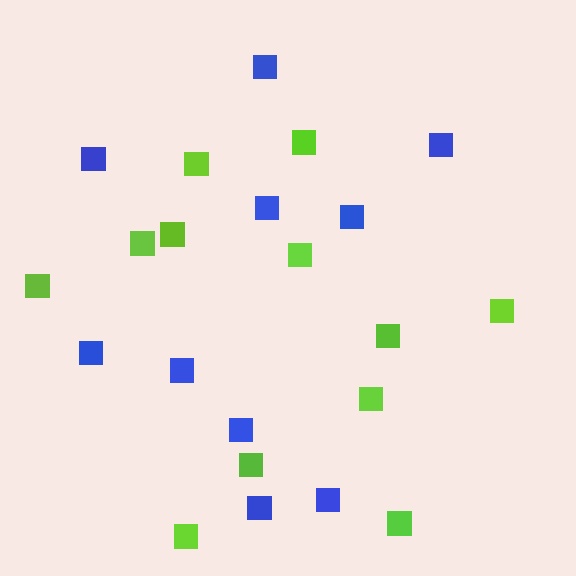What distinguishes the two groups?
There are 2 groups: one group of lime squares (12) and one group of blue squares (10).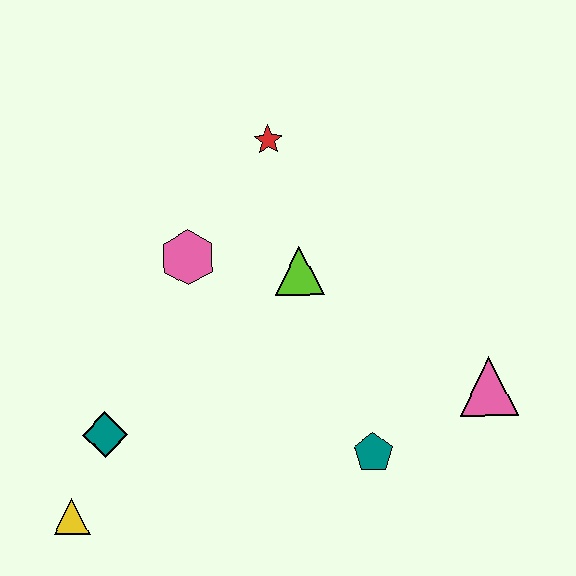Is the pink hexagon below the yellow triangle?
No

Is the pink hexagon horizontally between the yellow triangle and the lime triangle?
Yes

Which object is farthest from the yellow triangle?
The pink triangle is farthest from the yellow triangle.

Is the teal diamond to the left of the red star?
Yes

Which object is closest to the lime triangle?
The pink hexagon is closest to the lime triangle.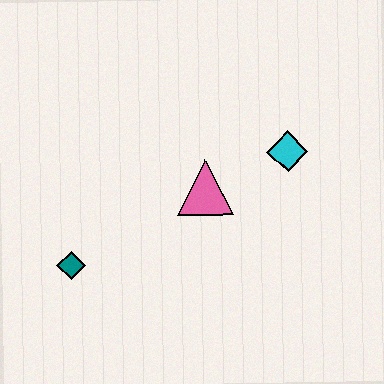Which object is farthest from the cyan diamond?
The teal diamond is farthest from the cyan diamond.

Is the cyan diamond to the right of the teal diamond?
Yes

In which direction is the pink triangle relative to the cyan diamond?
The pink triangle is to the left of the cyan diamond.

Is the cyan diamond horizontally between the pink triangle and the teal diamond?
No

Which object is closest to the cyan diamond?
The pink triangle is closest to the cyan diamond.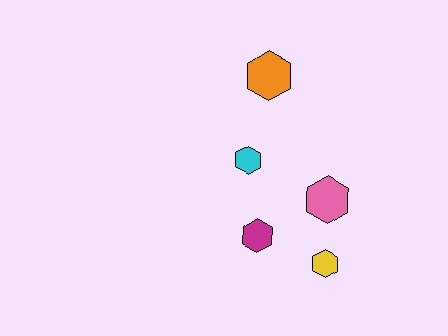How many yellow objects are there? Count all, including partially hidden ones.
There is 1 yellow object.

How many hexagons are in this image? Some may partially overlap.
There are 5 hexagons.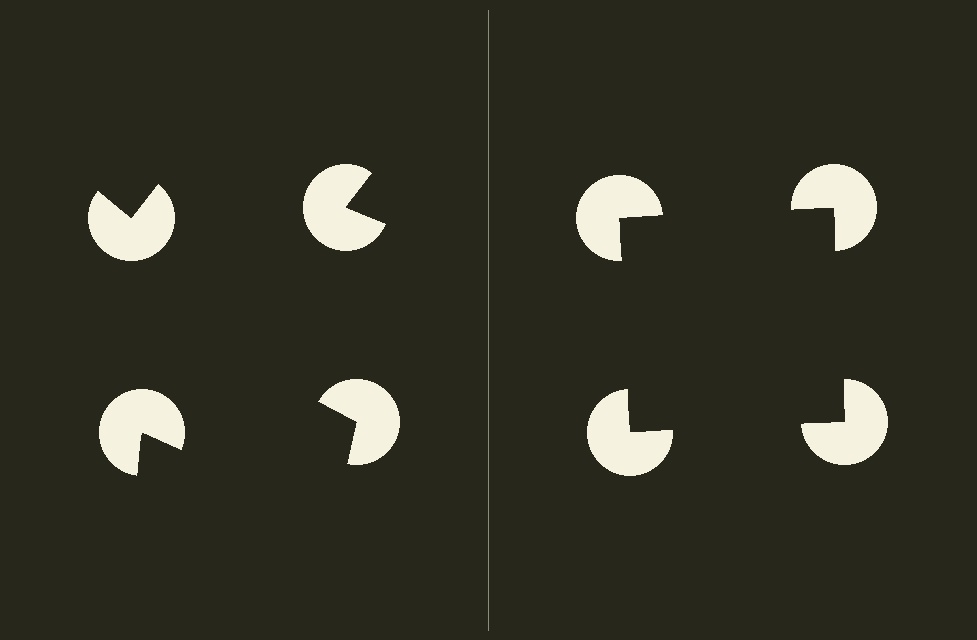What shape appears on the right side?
An illusory square.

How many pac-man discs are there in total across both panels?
8 — 4 on each side.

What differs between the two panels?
The pac-man discs are positioned identically on both sides; only the wedge orientations differ. On the right they align to a square; on the left they are misaligned.